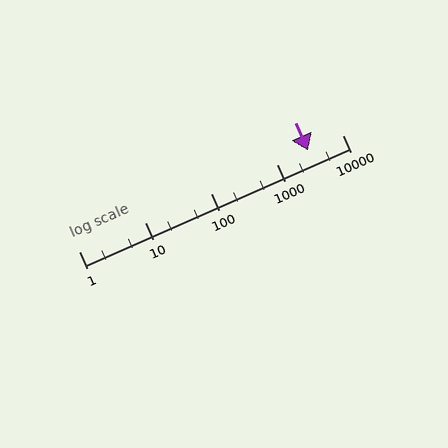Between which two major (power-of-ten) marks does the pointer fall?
The pointer is between 1000 and 10000.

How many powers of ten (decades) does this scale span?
The scale spans 4 decades, from 1 to 10000.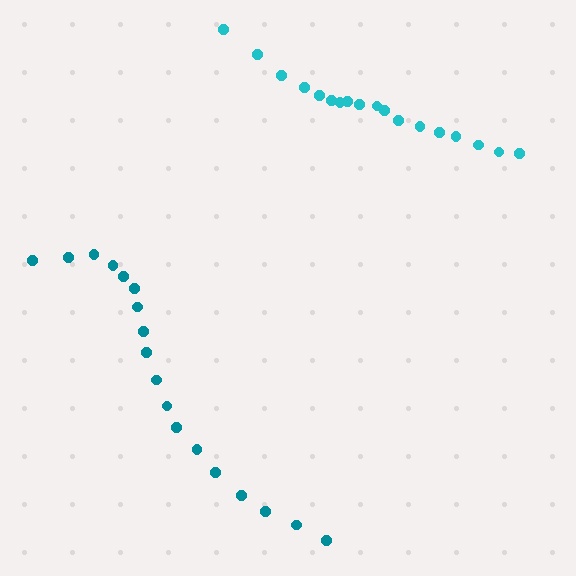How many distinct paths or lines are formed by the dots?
There are 2 distinct paths.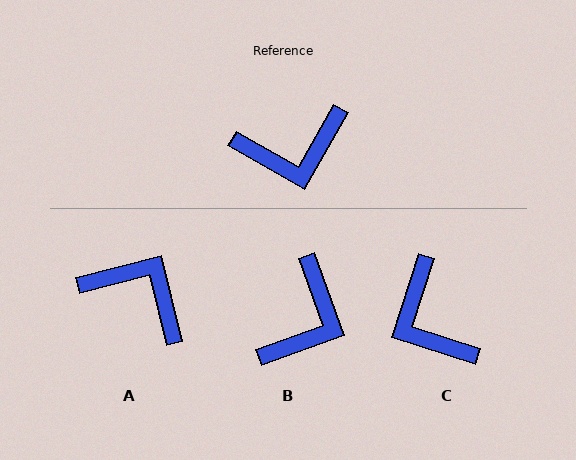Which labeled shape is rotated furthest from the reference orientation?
A, about 134 degrees away.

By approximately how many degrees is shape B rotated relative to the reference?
Approximately 50 degrees counter-clockwise.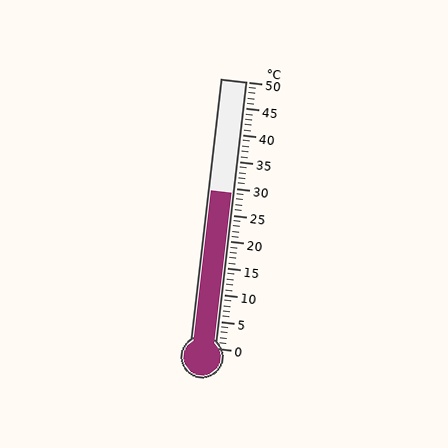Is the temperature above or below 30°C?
The temperature is below 30°C.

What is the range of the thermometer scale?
The thermometer scale ranges from 0°C to 50°C.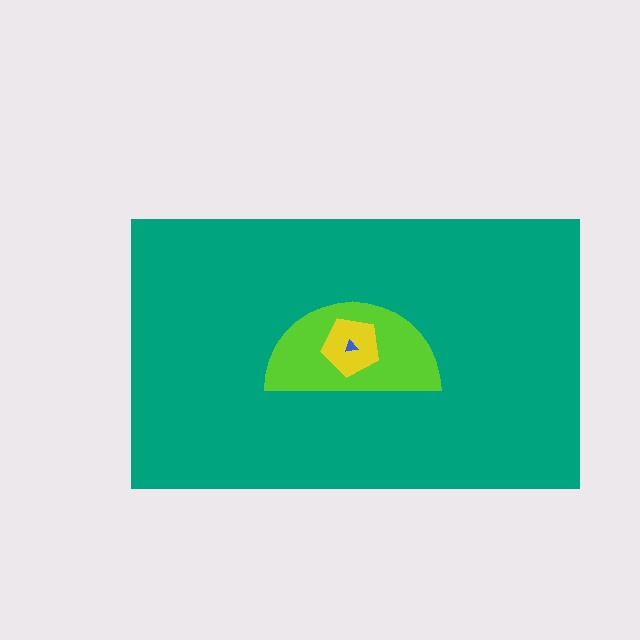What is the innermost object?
The blue triangle.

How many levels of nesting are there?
4.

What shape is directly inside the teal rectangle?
The lime semicircle.